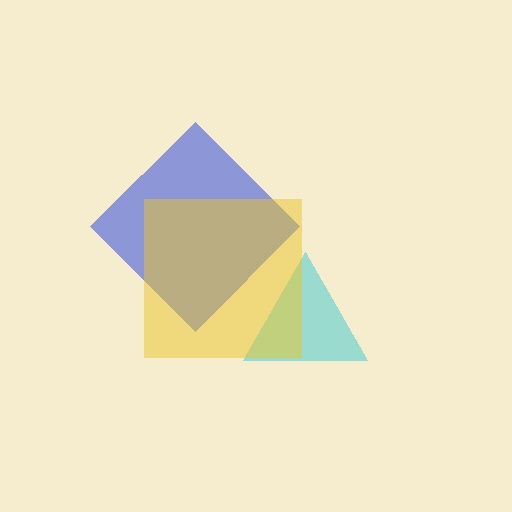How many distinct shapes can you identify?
There are 3 distinct shapes: a blue diamond, a cyan triangle, a yellow square.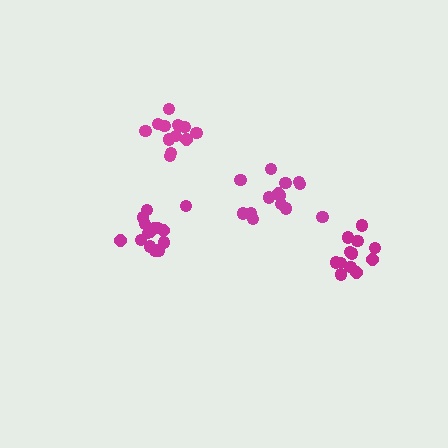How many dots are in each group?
Group 1: 12 dots, Group 2: 12 dots, Group 3: 14 dots, Group 4: 15 dots (53 total).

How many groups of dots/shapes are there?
There are 4 groups.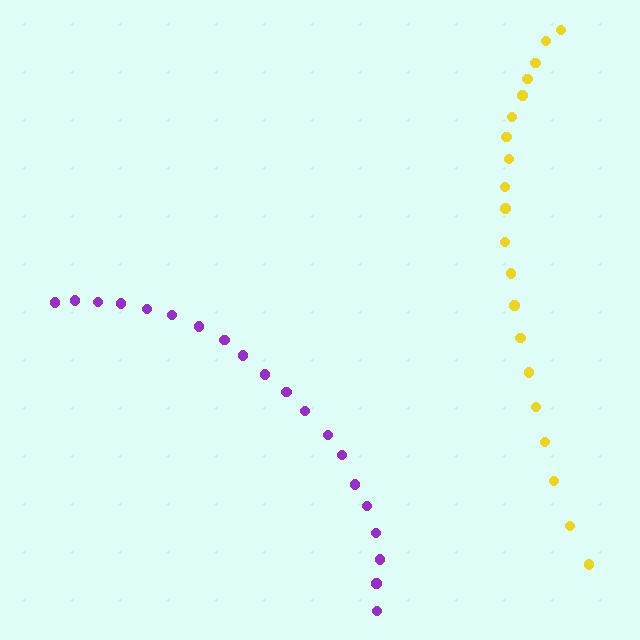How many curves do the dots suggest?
There are 2 distinct paths.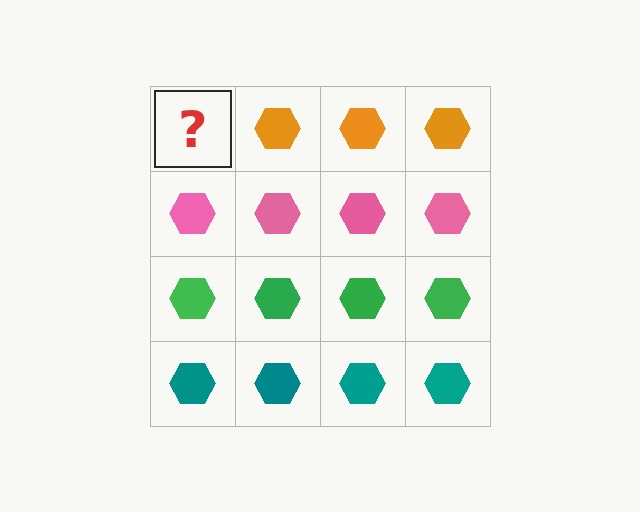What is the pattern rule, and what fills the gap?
The rule is that each row has a consistent color. The gap should be filled with an orange hexagon.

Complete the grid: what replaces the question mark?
The question mark should be replaced with an orange hexagon.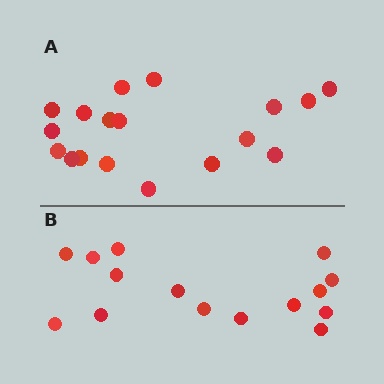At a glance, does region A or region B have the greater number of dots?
Region A (the top region) has more dots.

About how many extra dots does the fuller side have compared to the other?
Region A has just a few more — roughly 2 or 3 more dots than region B.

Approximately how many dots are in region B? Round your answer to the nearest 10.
About 20 dots. (The exact count is 15, which rounds to 20.)